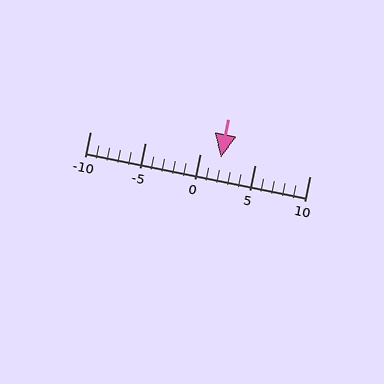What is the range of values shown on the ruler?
The ruler shows values from -10 to 10.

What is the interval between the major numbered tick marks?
The major tick marks are spaced 5 units apart.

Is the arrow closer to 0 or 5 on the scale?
The arrow is closer to 0.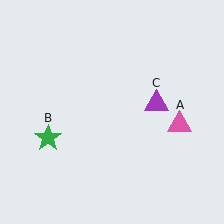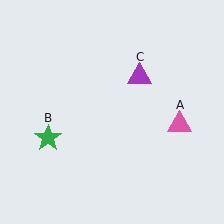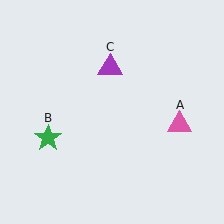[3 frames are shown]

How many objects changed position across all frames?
1 object changed position: purple triangle (object C).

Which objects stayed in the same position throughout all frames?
Pink triangle (object A) and green star (object B) remained stationary.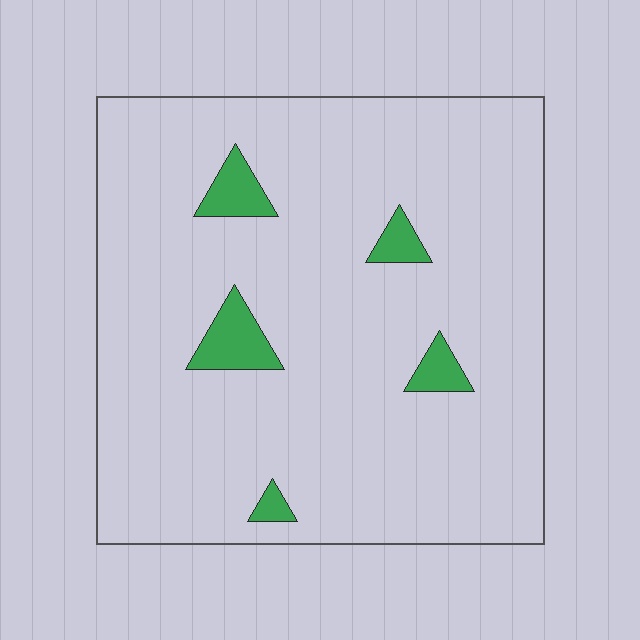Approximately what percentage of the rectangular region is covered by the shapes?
Approximately 5%.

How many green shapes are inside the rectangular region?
5.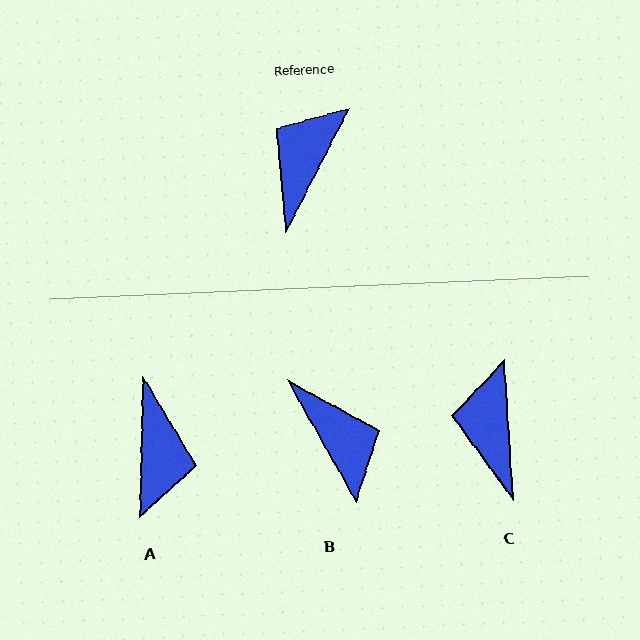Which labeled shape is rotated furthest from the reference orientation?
A, about 154 degrees away.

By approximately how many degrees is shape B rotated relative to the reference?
Approximately 124 degrees clockwise.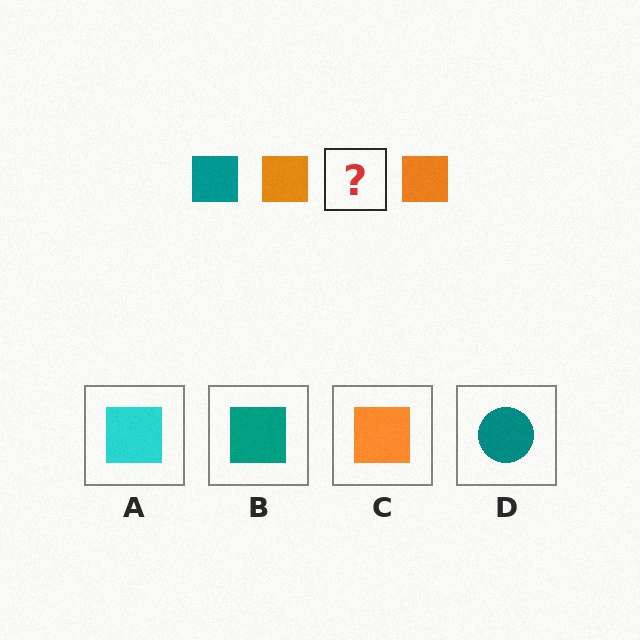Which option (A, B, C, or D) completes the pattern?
B.